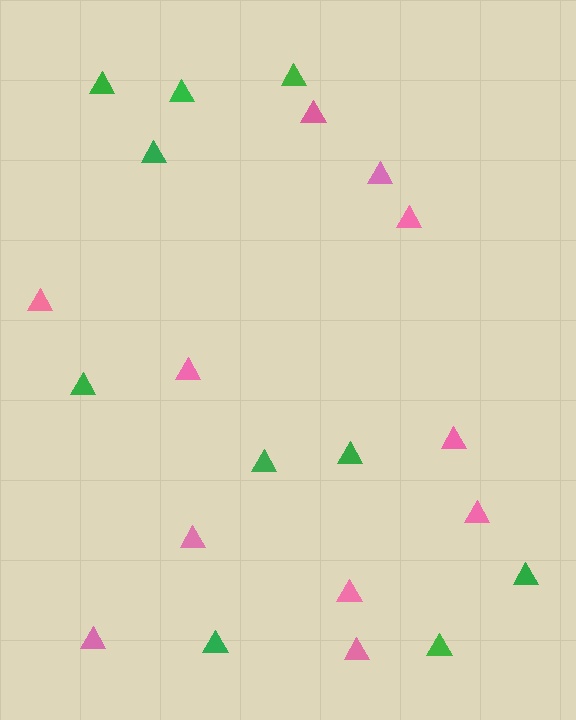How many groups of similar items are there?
There are 2 groups: one group of green triangles (10) and one group of pink triangles (11).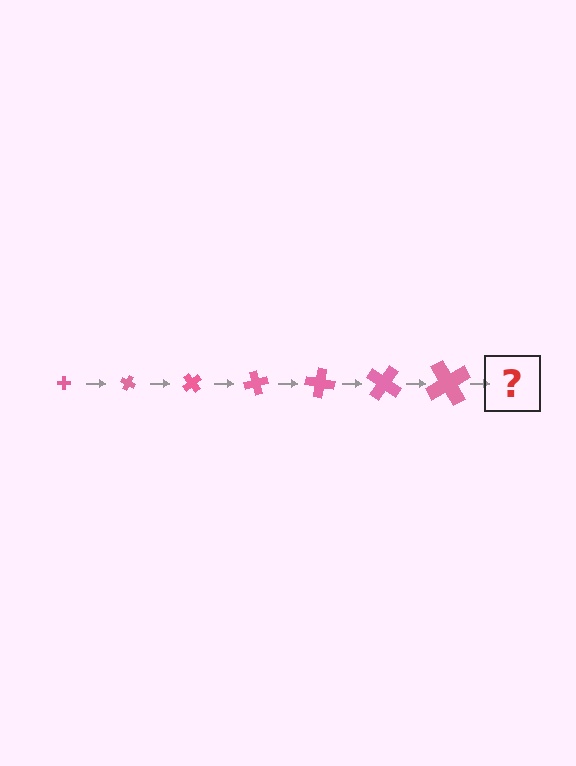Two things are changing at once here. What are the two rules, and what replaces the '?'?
The two rules are that the cross grows larger each step and it rotates 25 degrees each step. The '?' should be a cross, larger than the previous one and rotated 175 degrees from the start.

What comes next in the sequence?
The next element should be a cross, larger than the previous one and rotated 175 degrees from the start.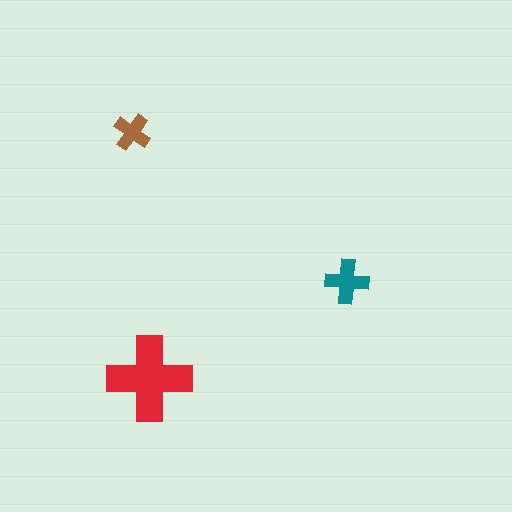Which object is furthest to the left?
The brown cross is leftmost.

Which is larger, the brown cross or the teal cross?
The teal one.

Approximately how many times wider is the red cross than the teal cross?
About 2 times wider.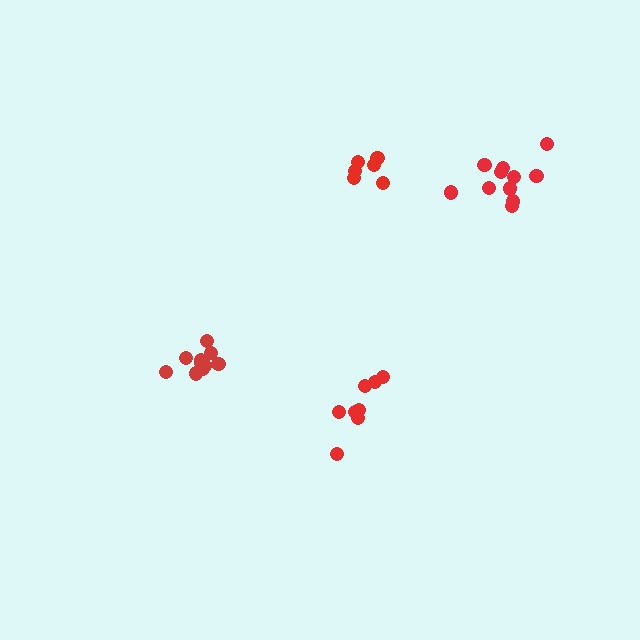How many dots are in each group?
Group 1: 6 dots, Group 2: 11 dots, Group 3: 8 dots, Group 4: 11 dots (36 total).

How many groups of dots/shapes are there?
There are 4 groups.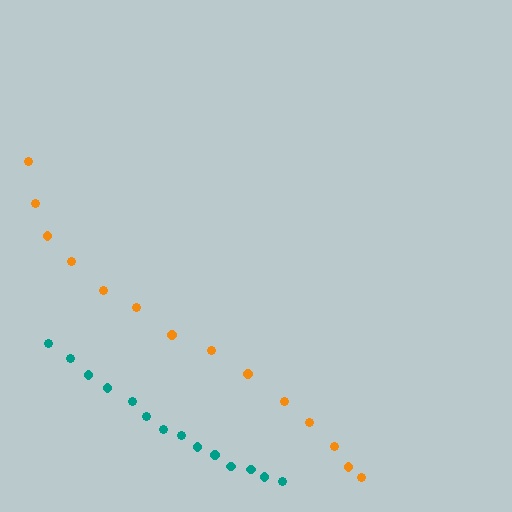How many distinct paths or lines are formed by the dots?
There are 2 distinct paths.